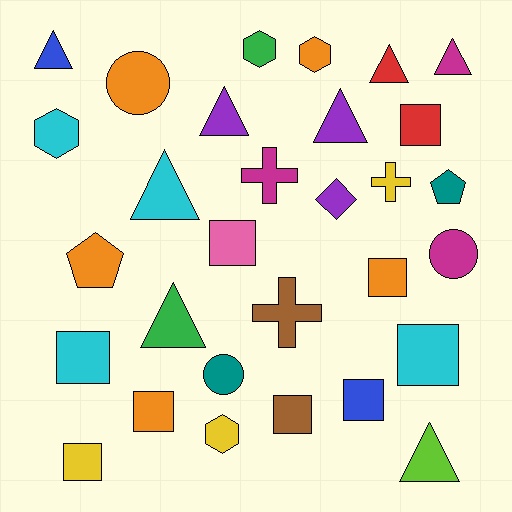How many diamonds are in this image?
There is 1 diamond.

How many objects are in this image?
There are 30 objects.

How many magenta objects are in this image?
There are 3 magenta objects.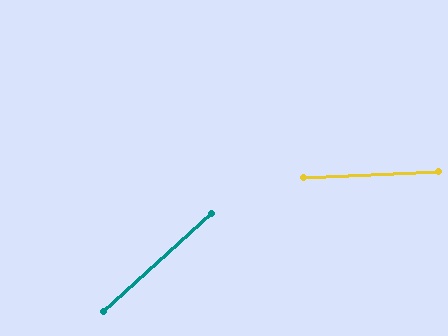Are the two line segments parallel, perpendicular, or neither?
Neither parallel nor perpendicular — they differ by about 39°.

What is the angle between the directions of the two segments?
Approximately 39 degrees.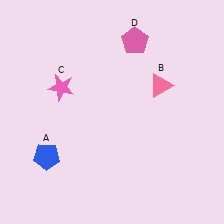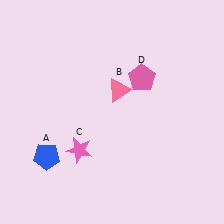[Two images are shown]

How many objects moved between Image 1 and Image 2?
3 objects moved between the two images.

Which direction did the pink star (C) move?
The pink star (C) moved down.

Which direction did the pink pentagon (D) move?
The pink pentagon (D) moved down.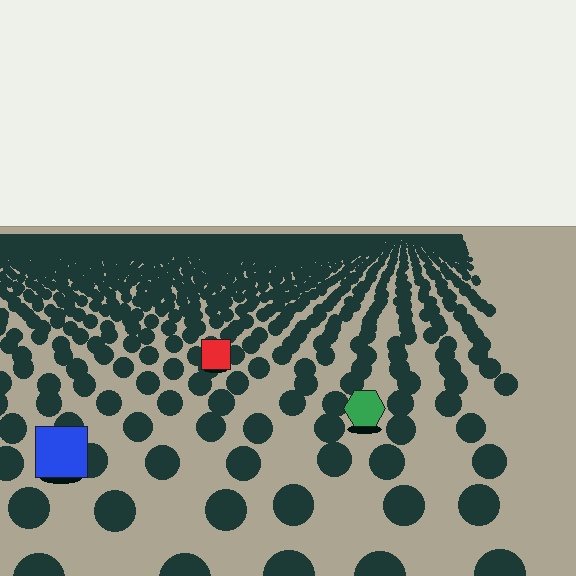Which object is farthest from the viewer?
The red square is farthest from the viewer. It appears smaller and the ground texture around it is denser.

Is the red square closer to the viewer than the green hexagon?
No. The green hexagon is closer — you can tell from the texture gradient: the ground texture is coarser near it.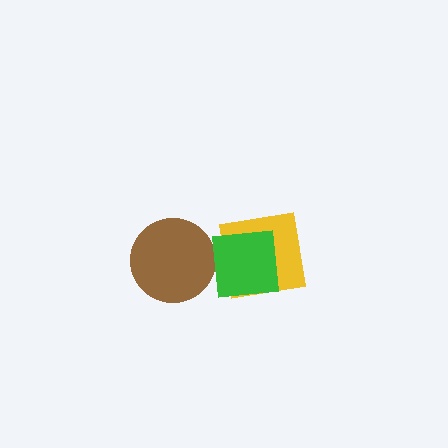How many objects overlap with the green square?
1 object overlaps with the green square.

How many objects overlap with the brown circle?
0 objects overlap with the brown circle.